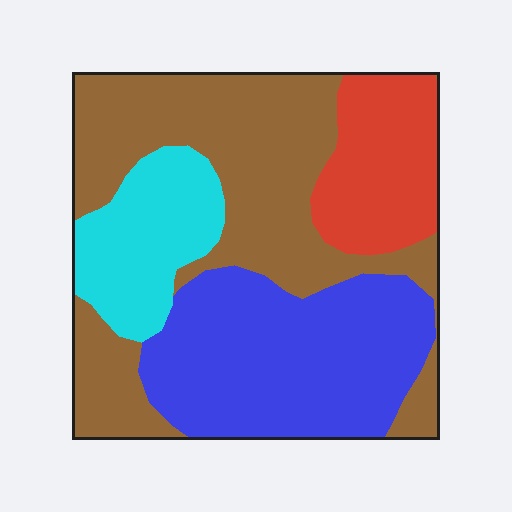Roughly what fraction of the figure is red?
Red takes up about one sixth (1/6) of the figure.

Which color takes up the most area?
Brown, at roughly 40%.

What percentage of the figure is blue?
Blue covers roughly 30% of the figure.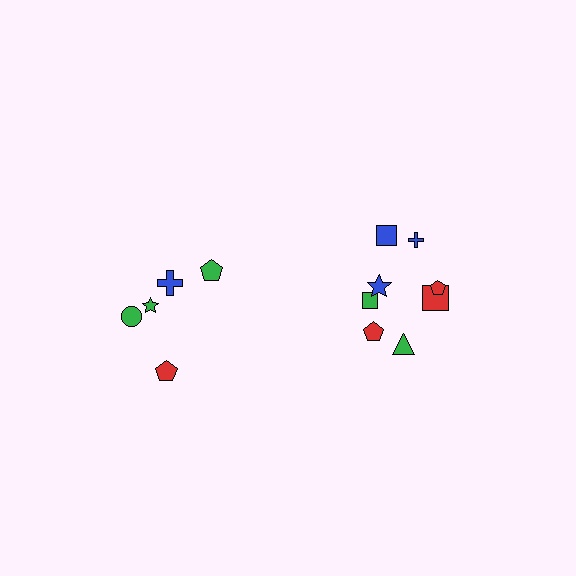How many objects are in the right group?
There are 8 objects.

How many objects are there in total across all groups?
There are 13 objects.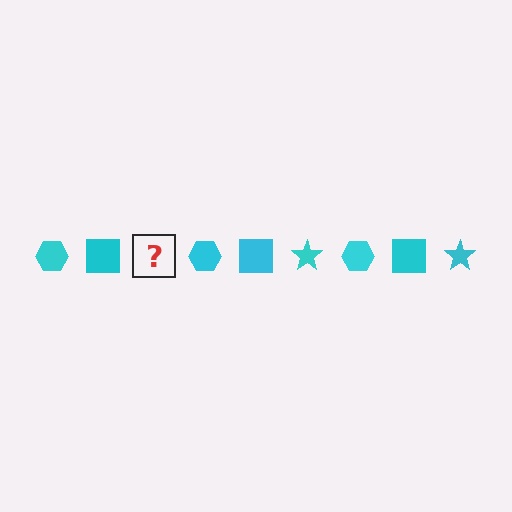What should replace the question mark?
The question mark should be replaced with a cyan star.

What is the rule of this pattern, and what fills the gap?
The rule is that the pattern cycles through hexagon, square, star shapes in cyan. The gap should be filled with a cyan star.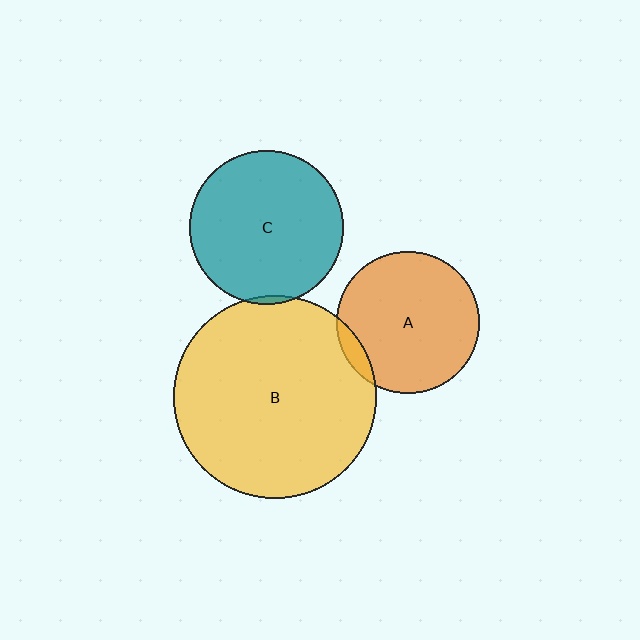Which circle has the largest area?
Circle B (yellow).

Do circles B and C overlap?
Yes.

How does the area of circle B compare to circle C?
Approximately 1.7 times.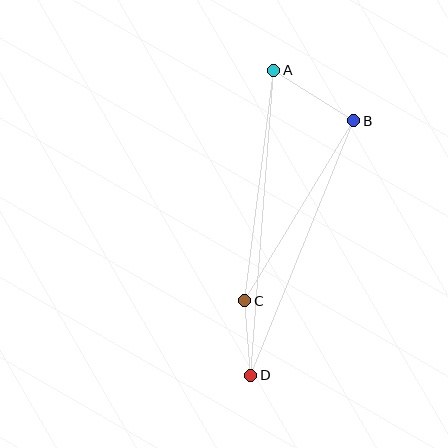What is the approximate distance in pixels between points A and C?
The distance between A and C is approximately 233 pixels.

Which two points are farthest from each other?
Points A and D are farthest from each other.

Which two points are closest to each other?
Points C and D are closest to each other.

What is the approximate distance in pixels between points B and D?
The distance between B and D is approximately 275 pixels.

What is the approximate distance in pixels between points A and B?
The distance between A and B is approximately 95 pixels.